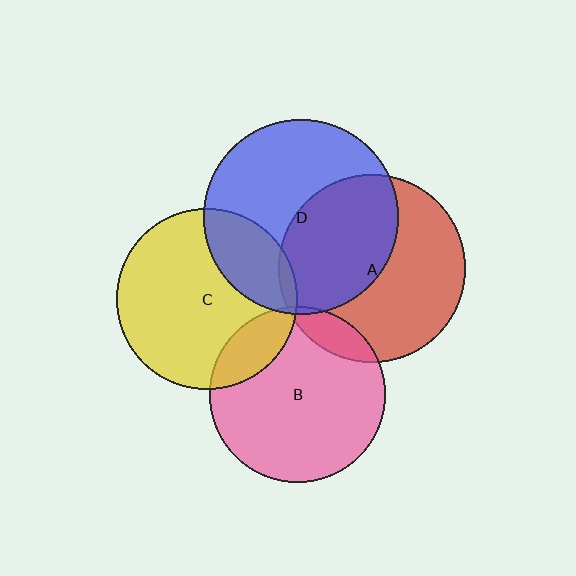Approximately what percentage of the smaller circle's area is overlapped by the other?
Approximately 5%.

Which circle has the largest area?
Circle D (blue).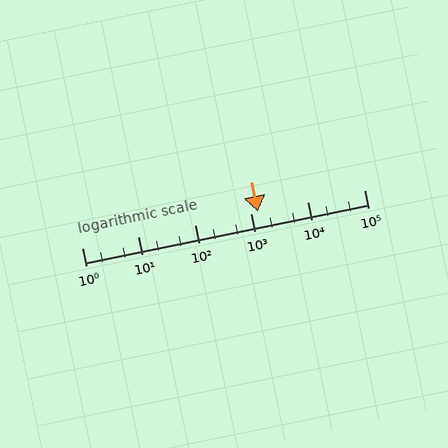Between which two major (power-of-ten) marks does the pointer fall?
The pointer is between 1000 and 10000.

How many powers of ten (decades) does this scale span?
The scale spans 5 decades, from 1 to 100000.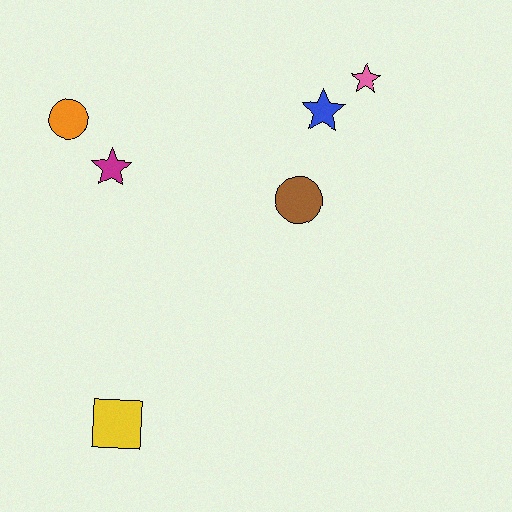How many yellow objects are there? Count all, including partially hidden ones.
There is 1 yellow object.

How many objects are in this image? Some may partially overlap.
There are 6 objects.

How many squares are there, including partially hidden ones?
There is 1 square.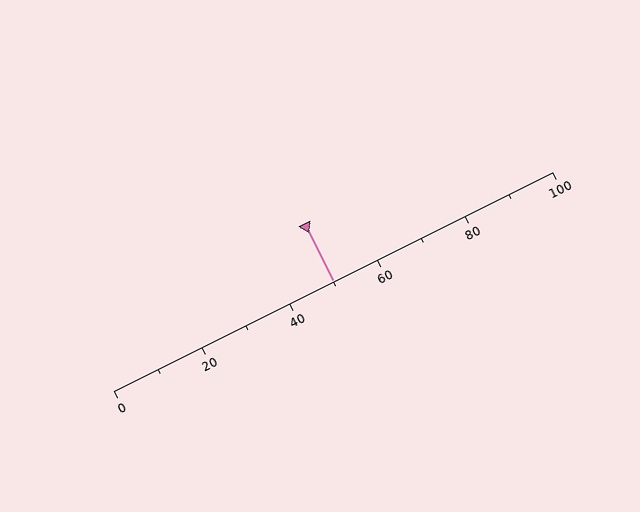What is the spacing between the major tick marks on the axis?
The major ticks are spaced 20 apart.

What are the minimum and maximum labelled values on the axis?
The axis runs from 0 to 100.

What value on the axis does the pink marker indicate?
The marker indicates approximately 50.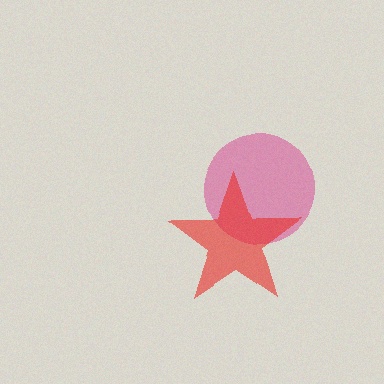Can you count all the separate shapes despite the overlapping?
Yes, there are 2 separate shapes.